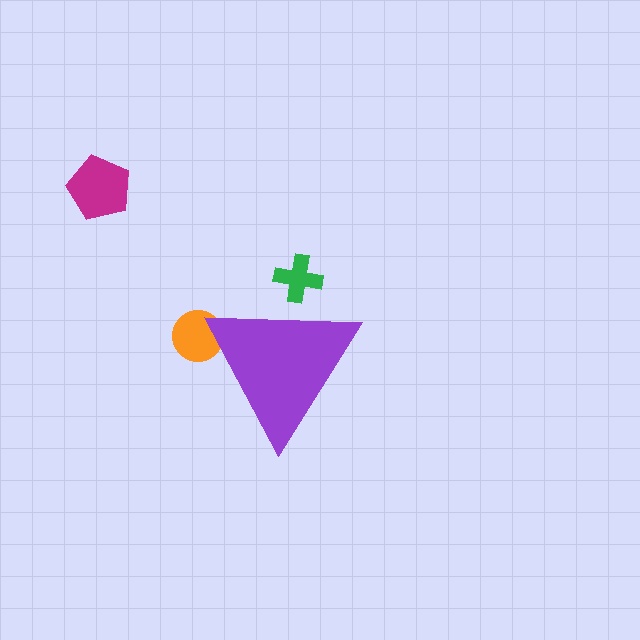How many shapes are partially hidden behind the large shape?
2 shapes are partially hidden.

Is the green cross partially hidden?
Yes, the green cross is partially hidden behind the purple triangle.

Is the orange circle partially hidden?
Yes, the orange circle is partially hidden behind the purple triangle.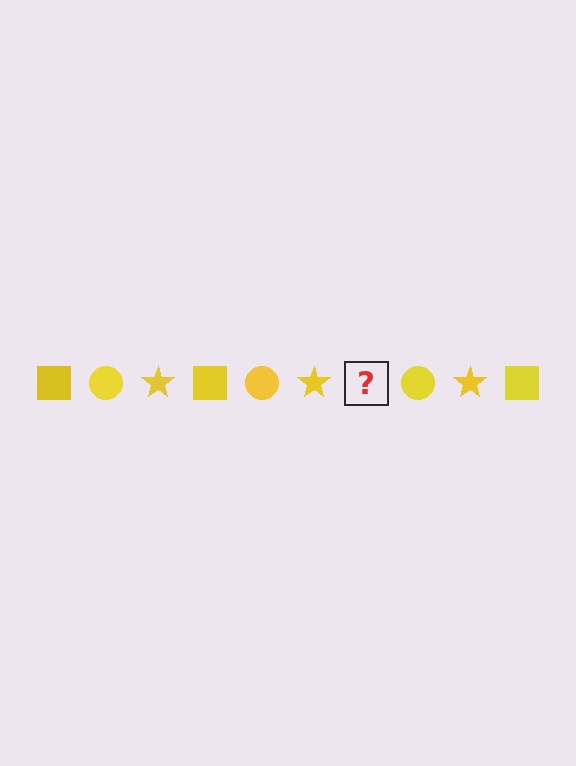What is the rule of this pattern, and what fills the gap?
The rule is that the pattern cycles through square, circle, star shapes in yellow. The gap should be filled with a yellow square.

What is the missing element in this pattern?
The missing element is a yellow square.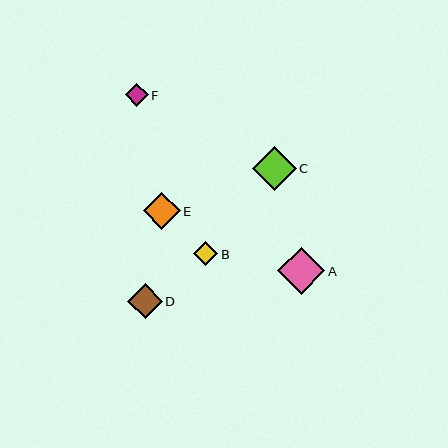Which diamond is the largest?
Diamond A is the largest with a size of approximately 47 pixels.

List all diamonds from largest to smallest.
From largest to smallest: A, C, E, D, B, F.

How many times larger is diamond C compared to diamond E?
Diamond C is approximately 1.2 times the size of diamond E.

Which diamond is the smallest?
Diamond F is the smallest with a size of approximately 22 pixels.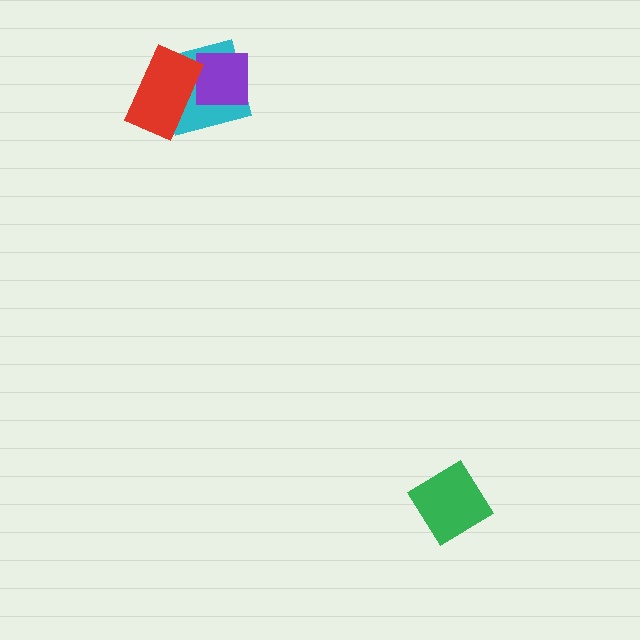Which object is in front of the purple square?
The red rectangle is in front of the purple square.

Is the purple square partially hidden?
Yes, it is partially covered by another shape.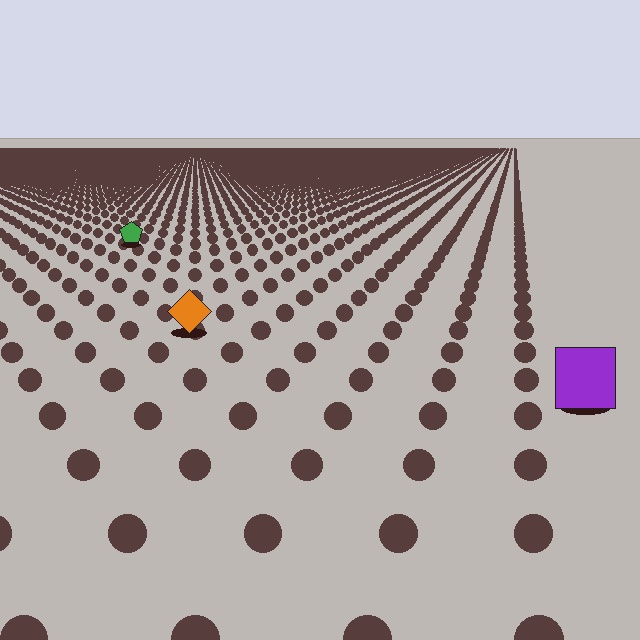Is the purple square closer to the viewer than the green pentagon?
Yes. The purple square is closer — you can tell from the texture gradient: the ground texture is coarser near it.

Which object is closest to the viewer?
The purple square is closest. The texture marks near it are larger and more spread out.